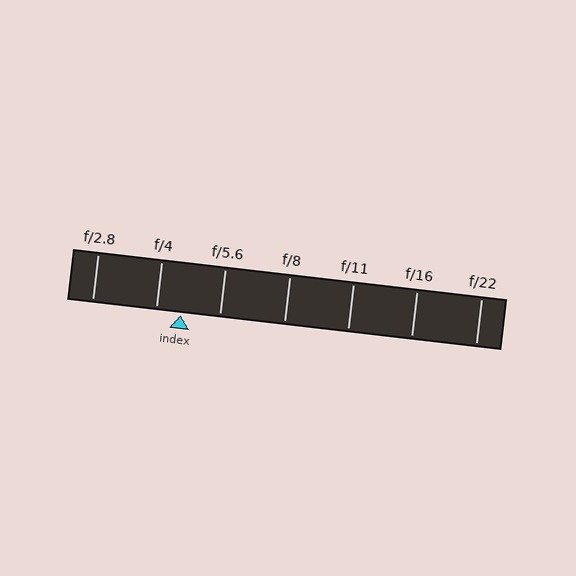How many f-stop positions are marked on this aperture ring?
There are 7 f-stop positions marked.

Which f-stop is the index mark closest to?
The index mark is closest to f/4.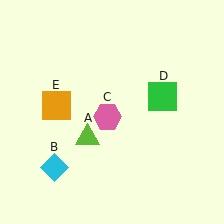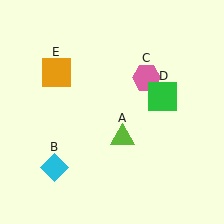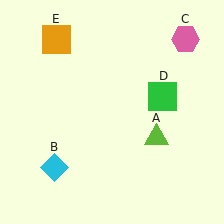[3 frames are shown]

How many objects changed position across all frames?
3 objects changed position: lime triangle (object A), pink hexagon (object C), orange square (object E).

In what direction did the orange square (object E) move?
The orange square (object E) moved up.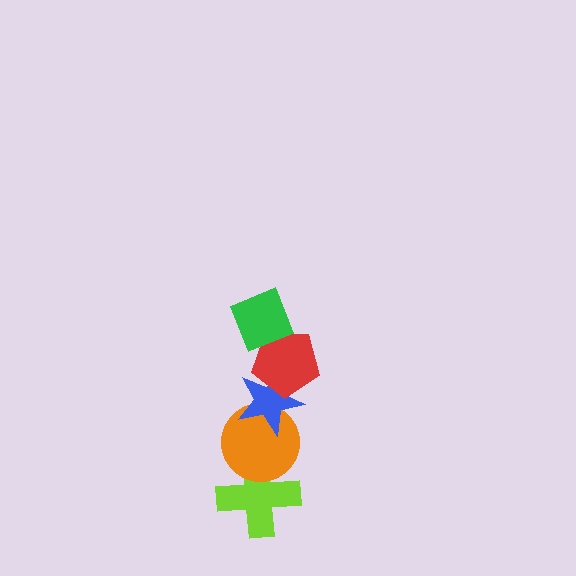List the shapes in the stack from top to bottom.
From top to bottom: the green diamond, the red pentagon, the blue star, the orange circle, the lime cross.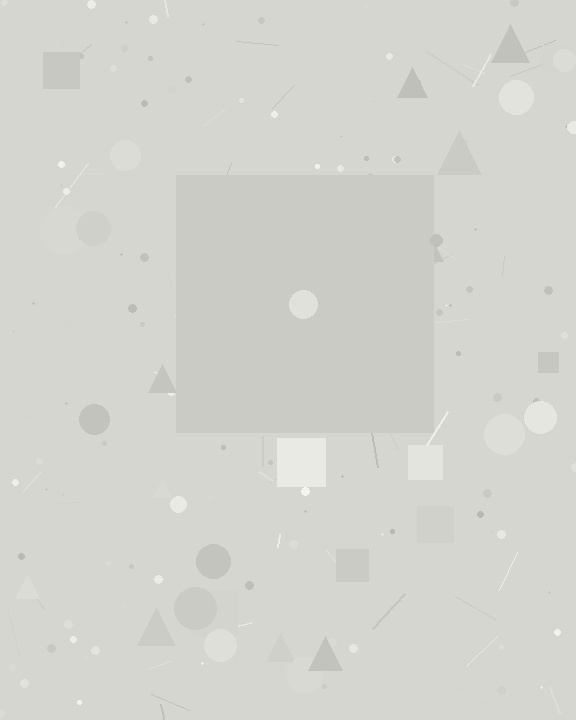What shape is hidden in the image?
A square is hidden in the image.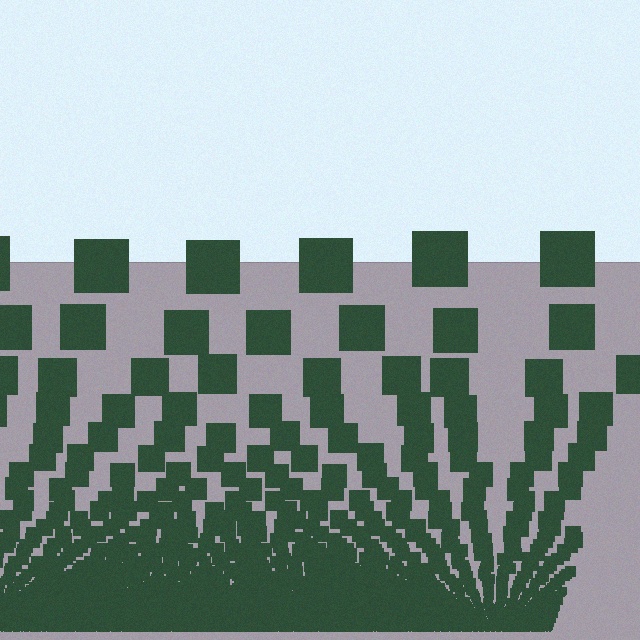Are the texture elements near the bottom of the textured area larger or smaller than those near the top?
Smaller. The gradient is inverted — elements near the bottom are smaller and denser.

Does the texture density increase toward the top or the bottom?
Density increases toward the bottom.